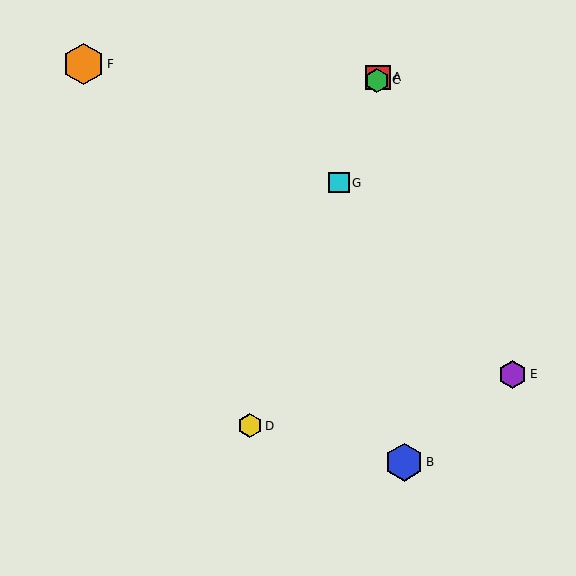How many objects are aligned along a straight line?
4 objects (A, C, D, G) are aligned along a straight line.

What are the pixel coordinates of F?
Object F is at (84, 64).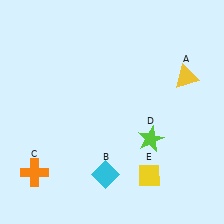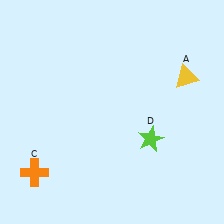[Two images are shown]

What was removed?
The yellow diamond (E), the cyan diamond (B) were removed in Image 2.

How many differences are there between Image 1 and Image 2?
There are 2 differences between the two images.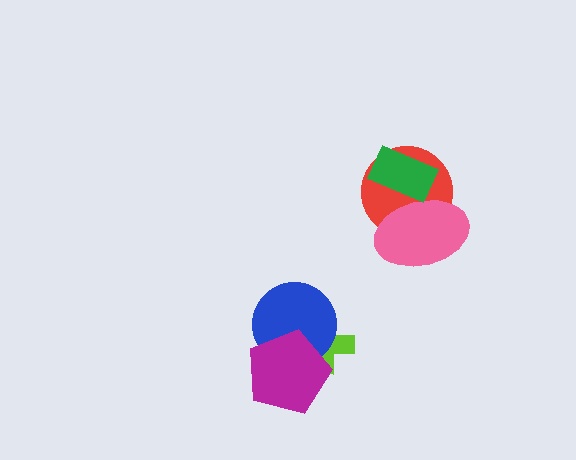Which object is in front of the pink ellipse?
The green rectangle is in front of the pink ellipse.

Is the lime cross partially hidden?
Yes, it is partially covered by another shape.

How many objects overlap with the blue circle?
2 objects overlap with the blue circle.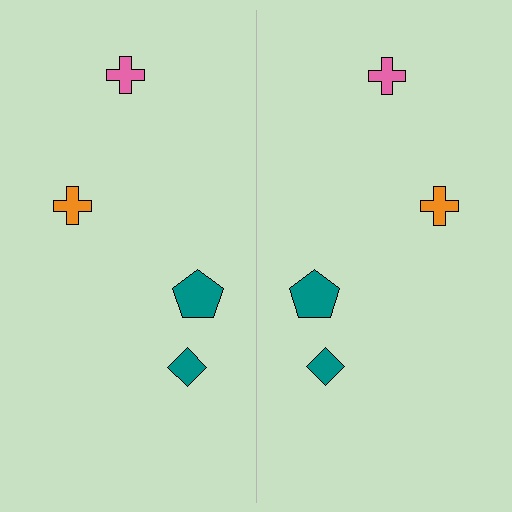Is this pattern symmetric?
Yes, this pattern has bilateral (reflection) symmetry.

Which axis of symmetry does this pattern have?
The pattern has a vertical axis of symmetry running through the center of the image.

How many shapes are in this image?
There are 8 shapes in this image.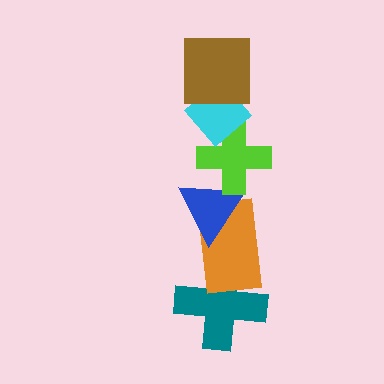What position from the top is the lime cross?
The lime cross is 3rd from the top.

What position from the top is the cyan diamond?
The cyan diamond is 2nd from the top.